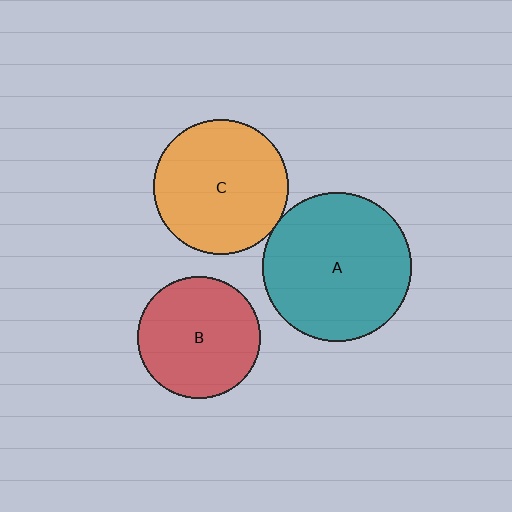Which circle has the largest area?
Circle A (teal).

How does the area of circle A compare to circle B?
Approximately 1.5 times.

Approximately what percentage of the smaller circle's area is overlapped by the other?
Approximately 5%.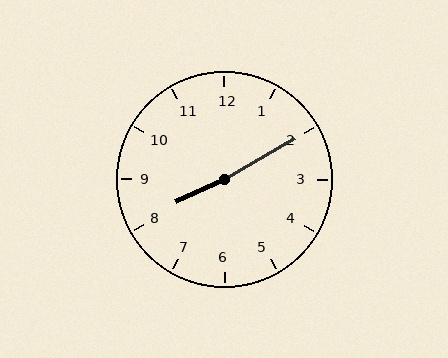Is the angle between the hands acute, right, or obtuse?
It is obtuse.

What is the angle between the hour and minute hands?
Approximately 175 degrees.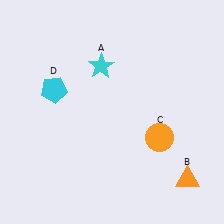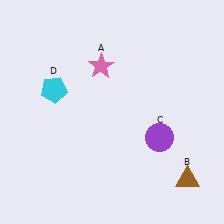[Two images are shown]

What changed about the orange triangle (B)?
In Image 1, B is orange. In Image 2, it changed to brown.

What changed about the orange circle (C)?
In Image 1, C is orange. In Image 2, it changed to purple.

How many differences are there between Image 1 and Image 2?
There are 3 differences between the two images.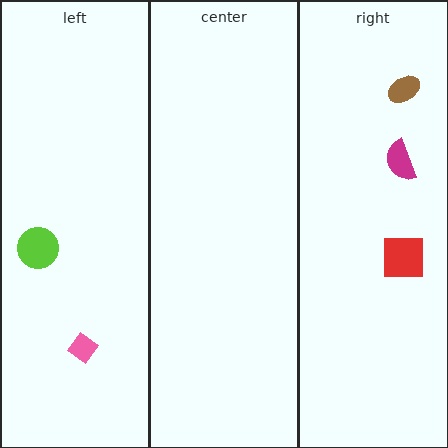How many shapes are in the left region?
2.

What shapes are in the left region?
The lime circle, the pink diamond.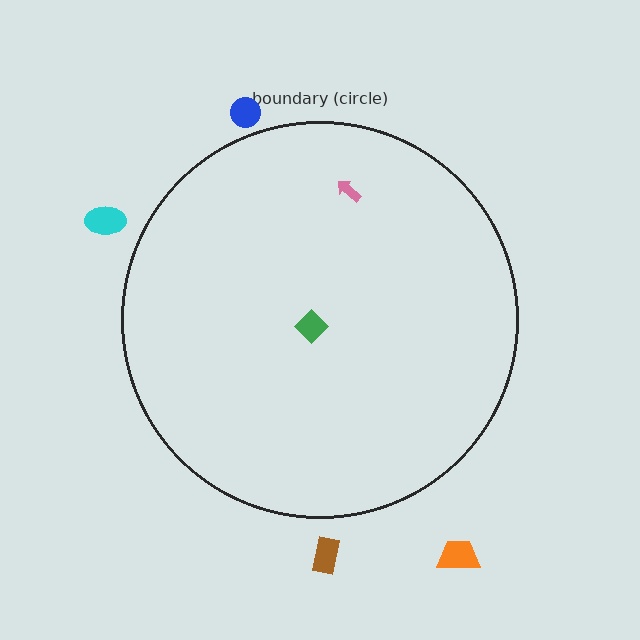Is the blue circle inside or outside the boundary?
Outside.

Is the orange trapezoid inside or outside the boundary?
Outside.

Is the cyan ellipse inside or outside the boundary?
Outside.